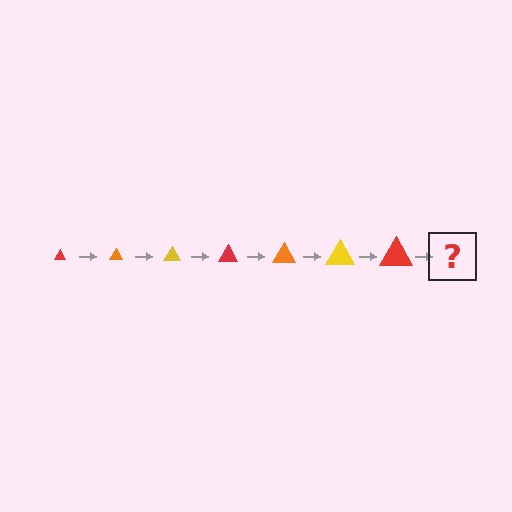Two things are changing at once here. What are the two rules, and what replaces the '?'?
The two rules are that the triangle grows larger each step and the color cycles through red, orange, and yellow. The '?' should be an orange triangle, larger than the previous one.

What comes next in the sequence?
The next element should be an orange triangle, larger than the previous one.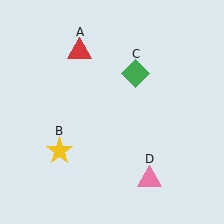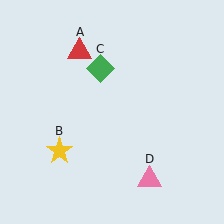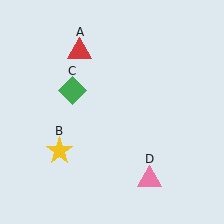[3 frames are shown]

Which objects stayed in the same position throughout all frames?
Red triangle (object A) and yellow star (object B) and pink triangle (object D) remained stationary.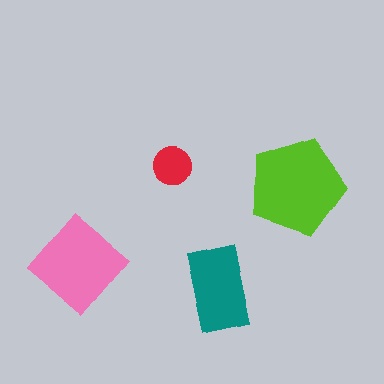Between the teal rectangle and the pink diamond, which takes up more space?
The pink diamond.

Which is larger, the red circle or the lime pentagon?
The lime pentagon.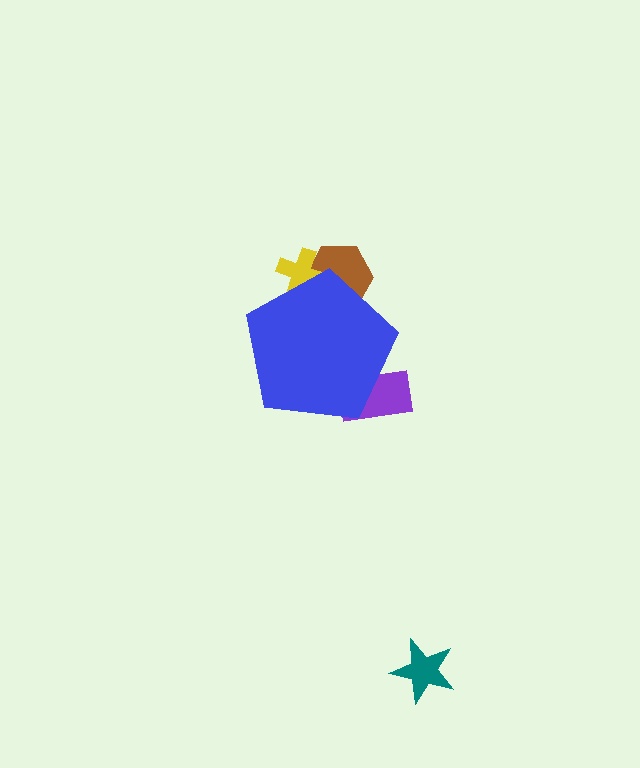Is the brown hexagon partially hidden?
Yes, the brown hexagon is partially hidden behind the blue pentagon.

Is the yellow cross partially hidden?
Yes, the yellow cross is partially hidden behind the blue pentagon.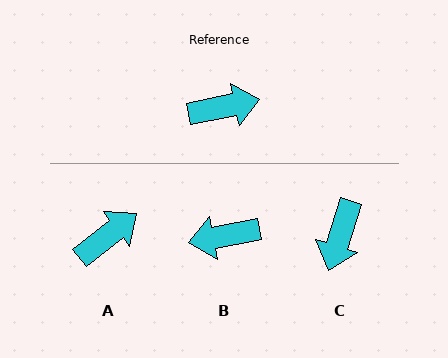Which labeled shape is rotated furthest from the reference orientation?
B, about 179 degrees away.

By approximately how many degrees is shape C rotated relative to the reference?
Approximately 120 degrees clockwise.